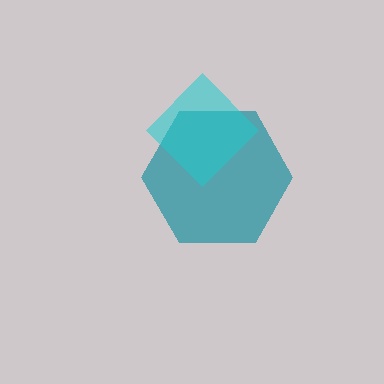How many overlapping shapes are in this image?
There are 2 overlapping shapes in the image.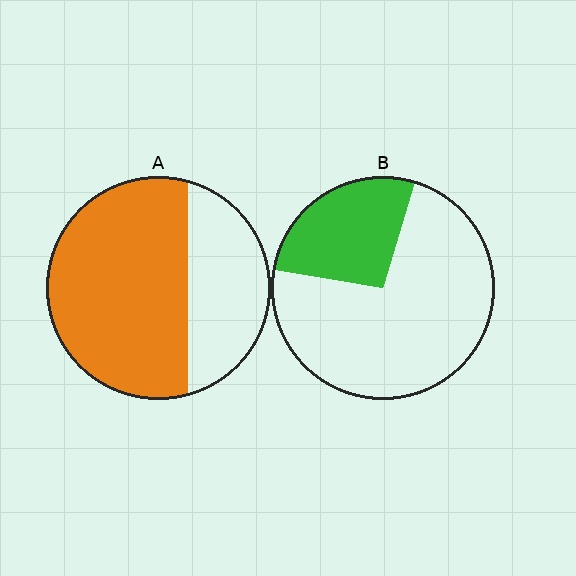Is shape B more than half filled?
No.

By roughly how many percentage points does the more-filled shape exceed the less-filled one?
By roughly 40 percentage points (A over B).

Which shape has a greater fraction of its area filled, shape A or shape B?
Shape A.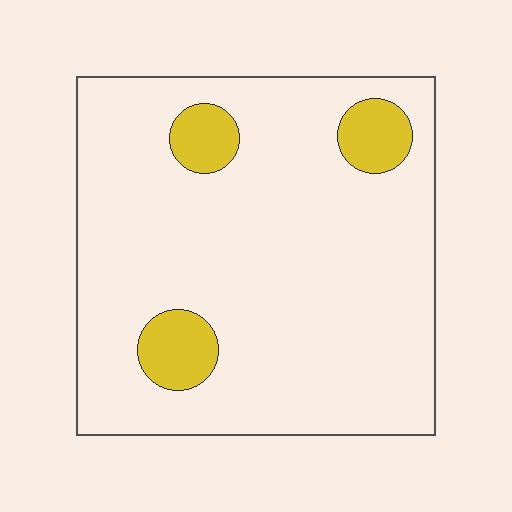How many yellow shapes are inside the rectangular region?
3.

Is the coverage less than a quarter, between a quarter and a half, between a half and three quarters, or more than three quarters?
Less than a quarter.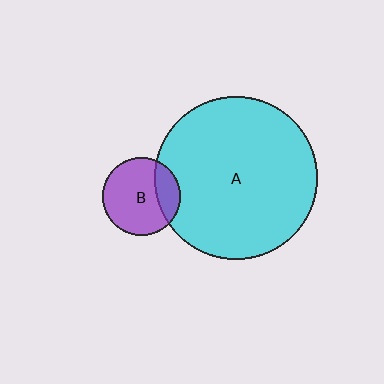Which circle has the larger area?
Circle A (cyan).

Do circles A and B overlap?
Yes.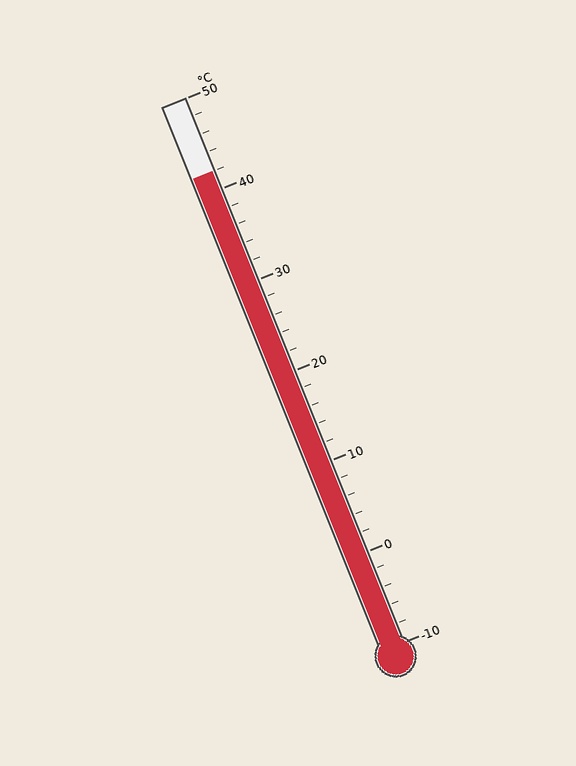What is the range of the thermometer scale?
The thermometer scale ranges from -10°C to 50°C.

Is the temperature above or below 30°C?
The temperature is above 30°C.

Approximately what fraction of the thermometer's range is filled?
The thermometer is filled to approximately 85% of its range.